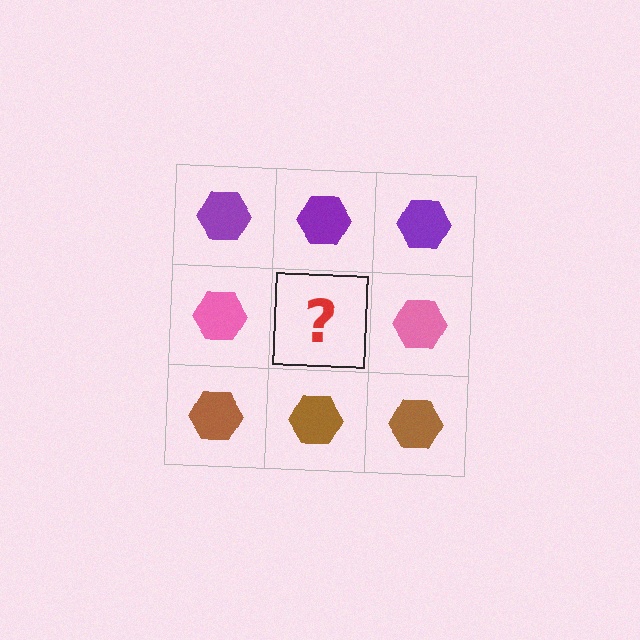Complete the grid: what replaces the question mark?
The question mark should be replaced with a pink hexagon.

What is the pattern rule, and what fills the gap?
The rule is that each row has a consistent color. The gap should be filled with a pink hexagon.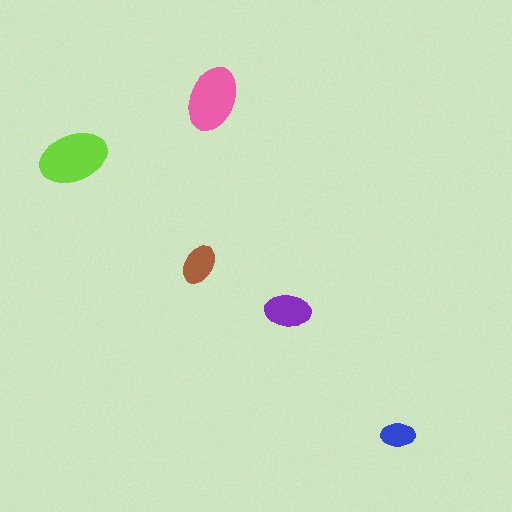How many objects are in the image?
There are 5 objects in the image.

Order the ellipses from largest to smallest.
the lime one, the pink one, the purple one, the brown one, the blue one.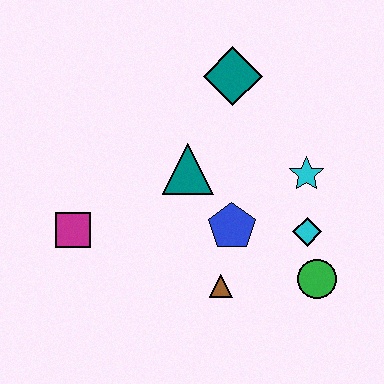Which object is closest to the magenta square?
The teal triangle is closest to the magenta square.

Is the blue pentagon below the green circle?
No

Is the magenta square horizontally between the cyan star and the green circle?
No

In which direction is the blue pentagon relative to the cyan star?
The blue pentagon is to the left of the cyan star.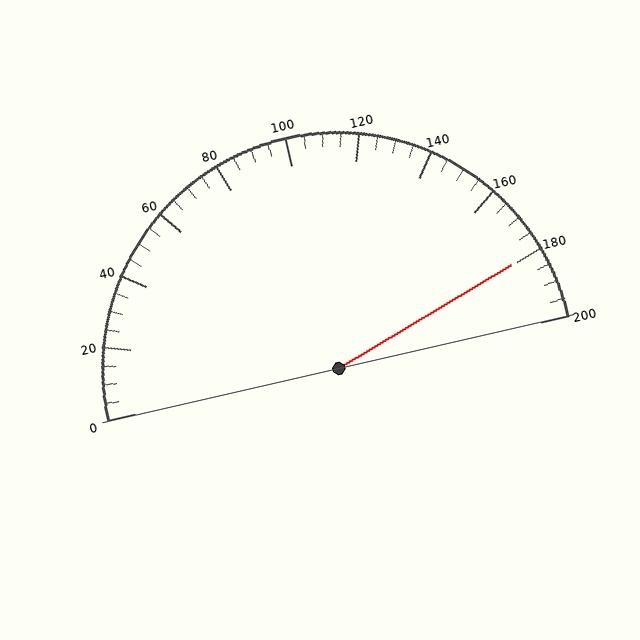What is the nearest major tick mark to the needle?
The nearest major tick mark is 180.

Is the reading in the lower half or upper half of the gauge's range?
The reading is in the upper half of the range (0 to 200).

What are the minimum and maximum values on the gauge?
The gauge ranges from 0 to 200.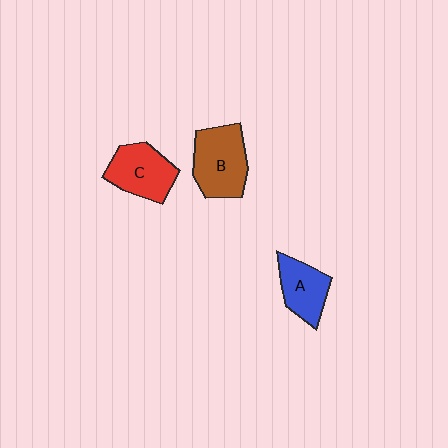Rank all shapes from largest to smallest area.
From largest to smallest: B (brown), C (red), A (blue).